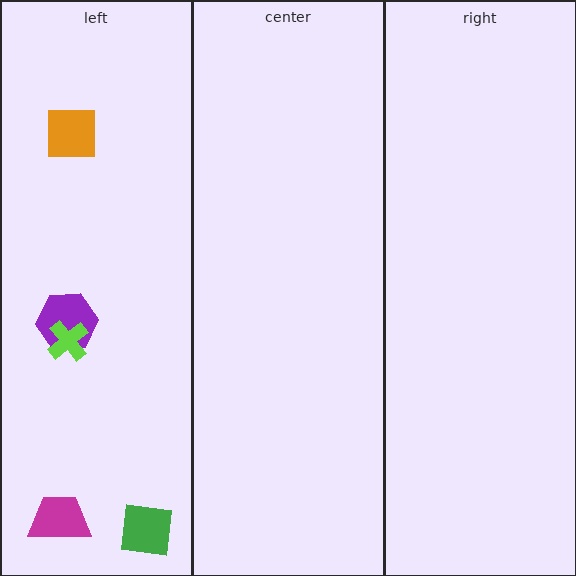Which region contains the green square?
The left region.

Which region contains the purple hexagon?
The left region.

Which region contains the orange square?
The left region.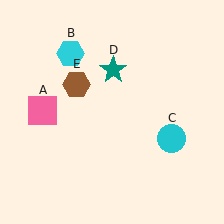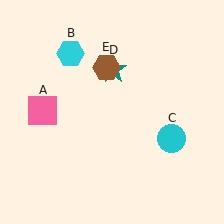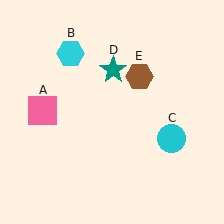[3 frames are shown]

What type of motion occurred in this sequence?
The brown hexagon (object E) rotated clockwise around the center of the scene.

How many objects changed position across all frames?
1 object changed position: brown hexagon (object E).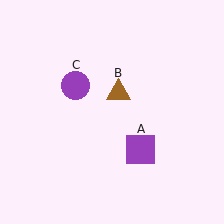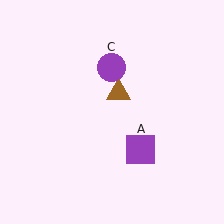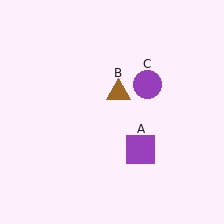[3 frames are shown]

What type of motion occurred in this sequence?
The purple circle (object C) rotated clockwise around the center of the scene.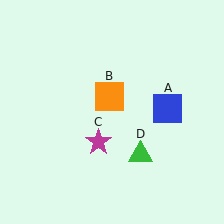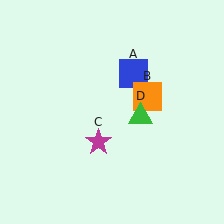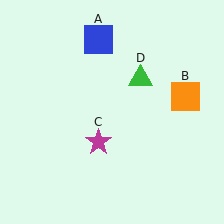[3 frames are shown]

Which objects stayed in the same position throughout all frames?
Magenta star (object C) remained stationary.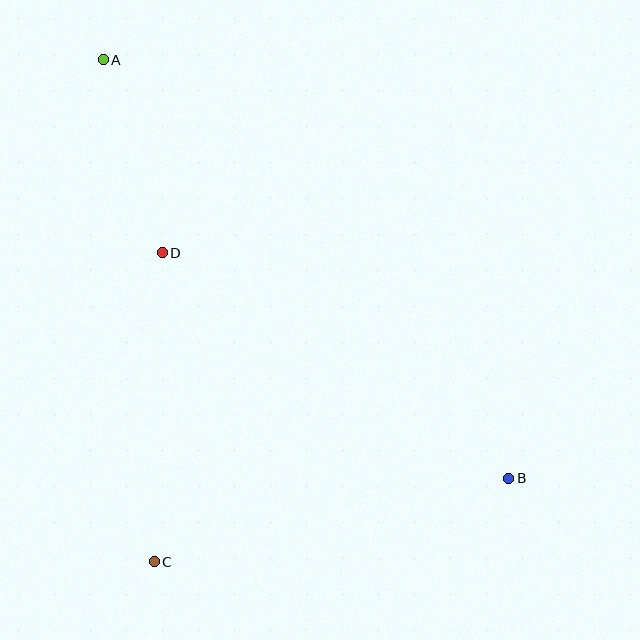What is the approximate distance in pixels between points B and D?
The distance between B and D is approximately 413 pixels.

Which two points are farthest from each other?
Points A and B are farthest from each other.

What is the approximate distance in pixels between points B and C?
The distance between B and C is approximately 364 pixels.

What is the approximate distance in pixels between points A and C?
The distance between A and C is approximately 505 pixels.